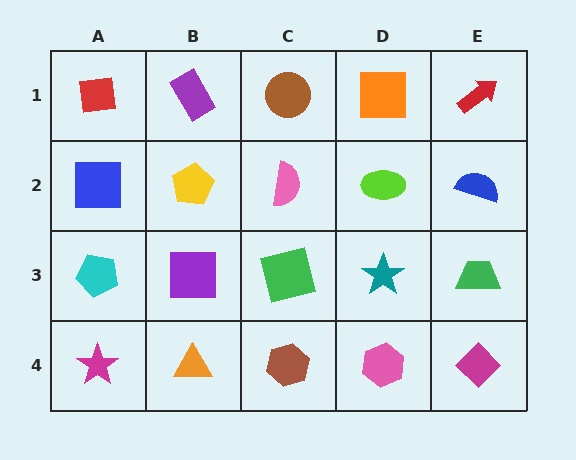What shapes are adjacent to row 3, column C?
A pink semicircle (row 2, column C), a brown hexagon (row 4, column C), a purple square (row 3, column B), a teal star (row 3, column D).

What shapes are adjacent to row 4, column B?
A purple square (row 3, column B), a magenta star (row 4, column A), a brown hexagon (row 4, column C).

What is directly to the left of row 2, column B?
A blue square.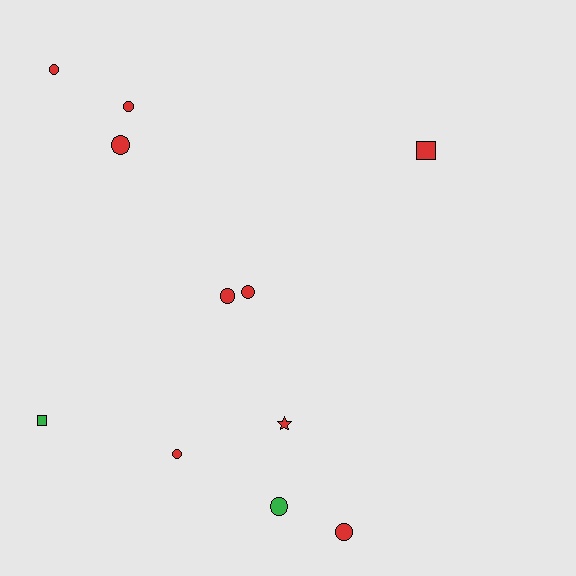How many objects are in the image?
There are 11 objects.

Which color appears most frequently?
Red, with 9 objects.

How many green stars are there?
There are no green stars.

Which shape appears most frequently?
Circle, with 8 objects.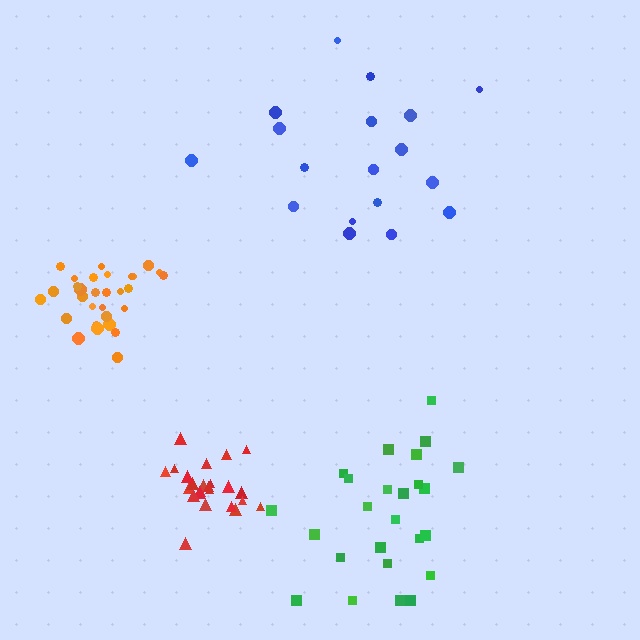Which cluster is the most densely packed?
Orange.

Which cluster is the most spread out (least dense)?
Blue.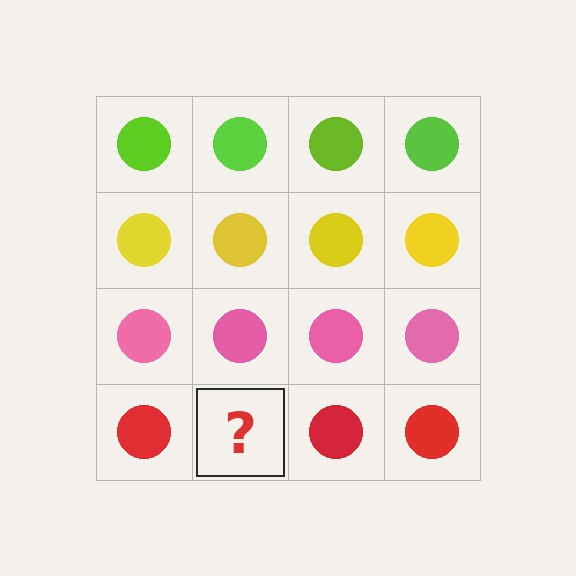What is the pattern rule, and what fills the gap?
The rule is that each row has a consistent color. The gap should be filled with a red circle.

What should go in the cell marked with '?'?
The missing cell should contain a red circle.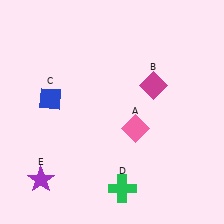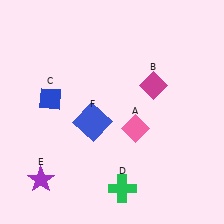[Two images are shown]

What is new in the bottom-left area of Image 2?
A blue square (F) was added in the bottom-left area of Image 2.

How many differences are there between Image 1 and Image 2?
There is 1 difference between the two images.